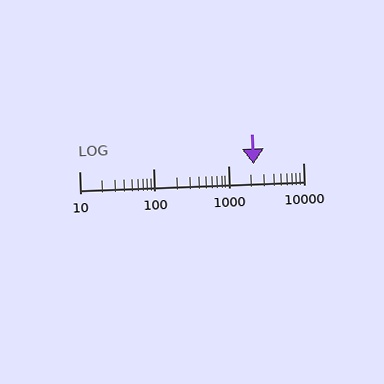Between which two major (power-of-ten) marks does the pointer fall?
The pointer is between 1000 and 10000.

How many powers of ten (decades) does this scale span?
The scale spans 3 decades, from 10 to 10000.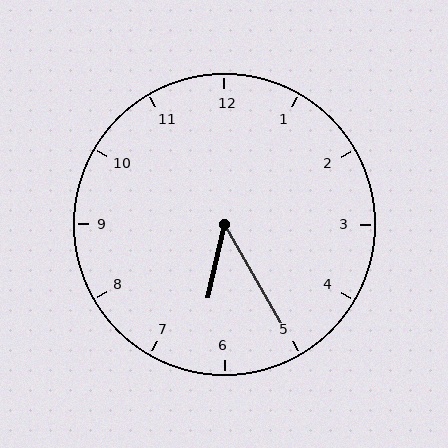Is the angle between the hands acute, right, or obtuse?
It is acute.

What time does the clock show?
6:25.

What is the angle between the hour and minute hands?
Approximately 42 degrees.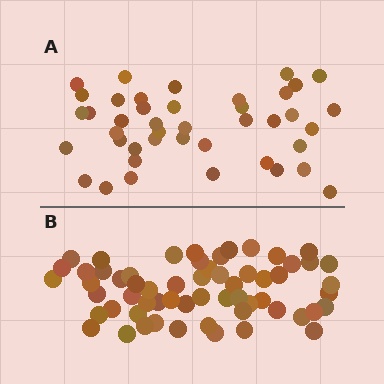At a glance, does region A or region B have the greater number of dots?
Region B (the bottom region) has more dots.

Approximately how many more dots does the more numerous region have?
Region B has approximately 20 more dots than region A.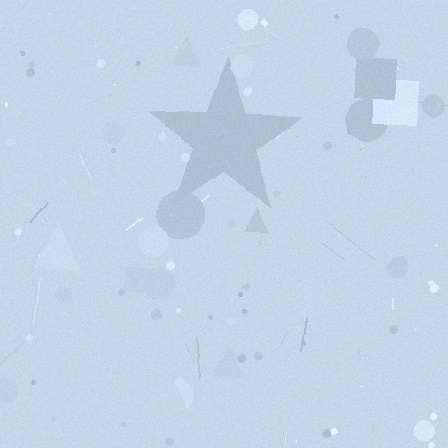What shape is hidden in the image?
A star is hidden in the image.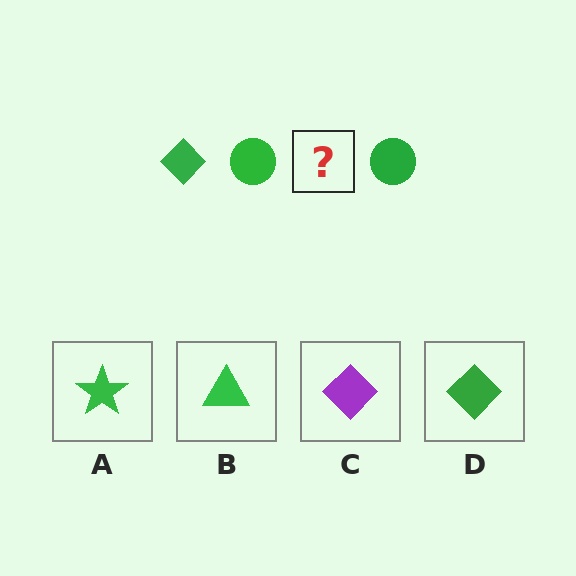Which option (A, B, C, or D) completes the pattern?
D.